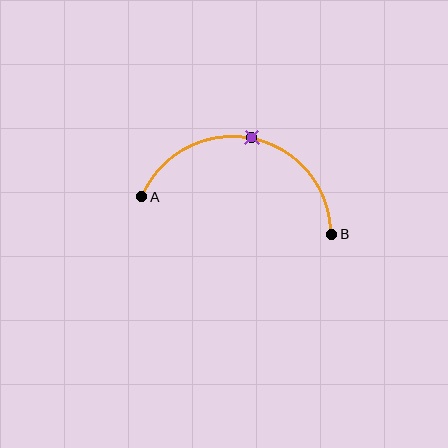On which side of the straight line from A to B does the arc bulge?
The arc bulges above the straight line connecting A and B.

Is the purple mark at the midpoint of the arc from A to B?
Yes. The purple mark lies on the arc at equal arc-length from both A and B — it is the arc midpoint.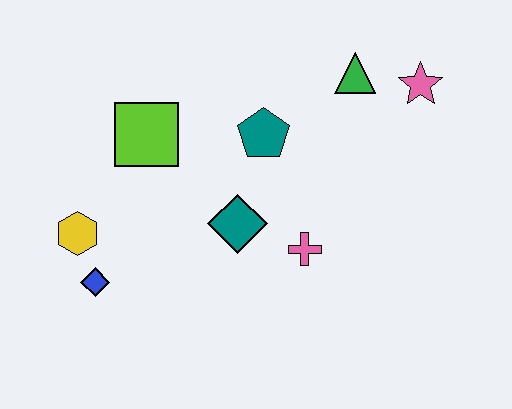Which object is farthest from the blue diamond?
The pink star is farthest from the blue diamond.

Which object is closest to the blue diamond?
The yellow hexagon is closest to the blue diamond.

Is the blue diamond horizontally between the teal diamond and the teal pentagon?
No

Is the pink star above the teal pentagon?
Yes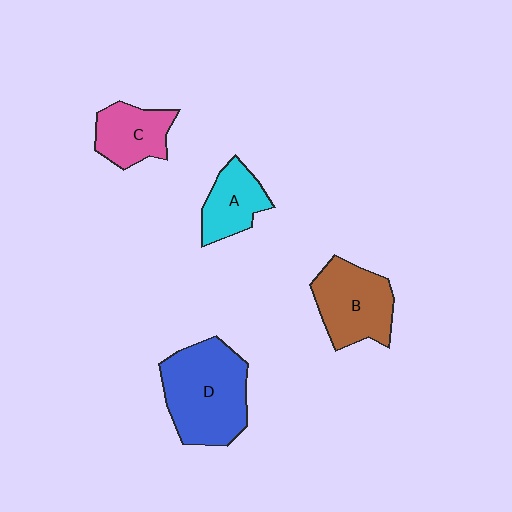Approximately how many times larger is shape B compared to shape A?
Approximately 1.5 times.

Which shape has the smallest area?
Shape A (cyan).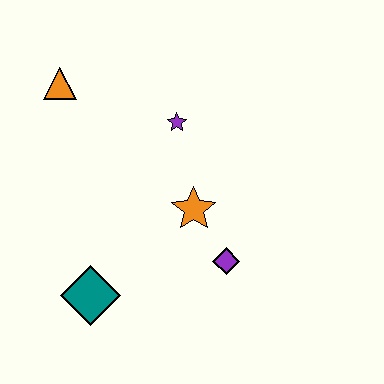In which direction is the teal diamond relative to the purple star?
The teal diamond is below the purple star.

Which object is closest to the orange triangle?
The purple star is closest to the orange triangle.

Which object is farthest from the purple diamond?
The orange triangle is farthest from the purple diamond.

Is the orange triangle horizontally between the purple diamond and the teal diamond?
No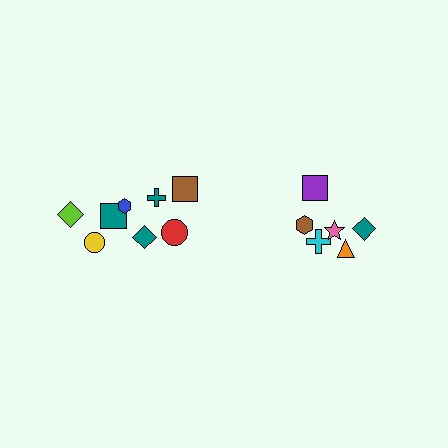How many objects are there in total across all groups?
There are 14 objects.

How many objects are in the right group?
There are 6 objects.